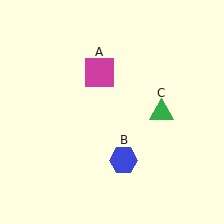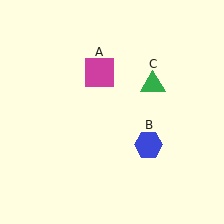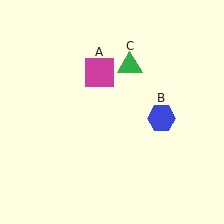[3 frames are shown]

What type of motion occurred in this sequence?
The blue hexagon (object B), green triangle (object C) rotated counterclockwise around the center of the scene.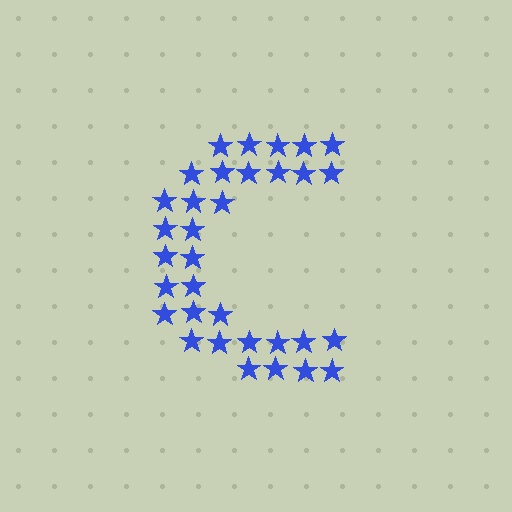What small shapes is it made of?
It is made of small stars.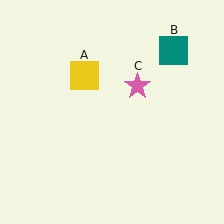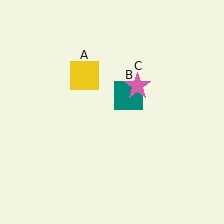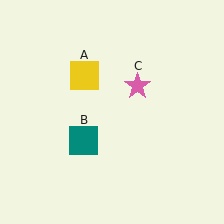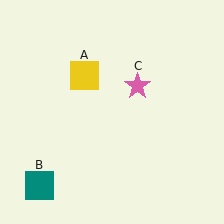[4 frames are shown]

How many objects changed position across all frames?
1 object changed position: teal square (object B).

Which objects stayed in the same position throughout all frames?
Yellow square (object A) and pink star (object C) remained stationary.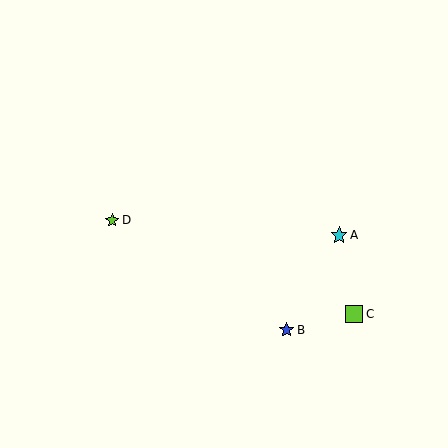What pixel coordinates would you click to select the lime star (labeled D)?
Click at (112, 220) to select the lime star D.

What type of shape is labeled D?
Shape D is a lime star.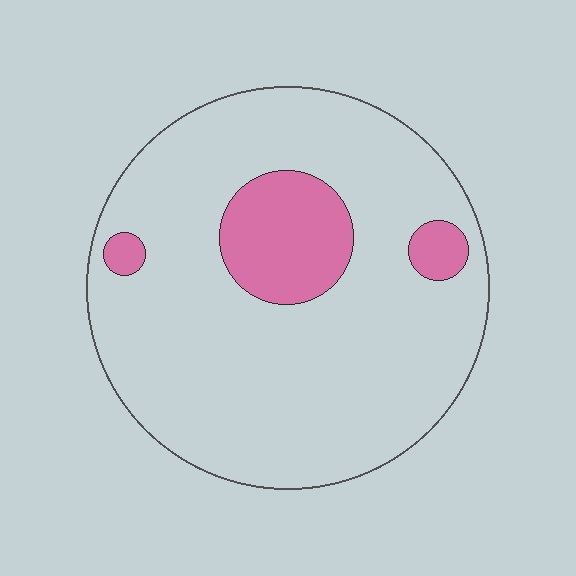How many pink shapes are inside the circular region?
3.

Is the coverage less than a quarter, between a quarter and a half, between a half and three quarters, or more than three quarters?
Less than a quarter.